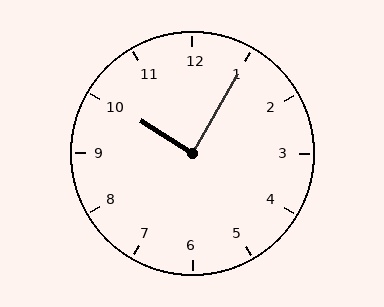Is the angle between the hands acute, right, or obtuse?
It is right.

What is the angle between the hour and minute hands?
Approximately 88 degrees.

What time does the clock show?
10:05.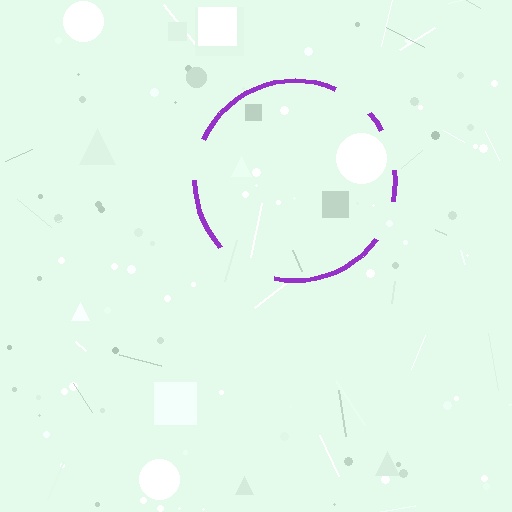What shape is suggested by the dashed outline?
The dashed outline suggests a circle.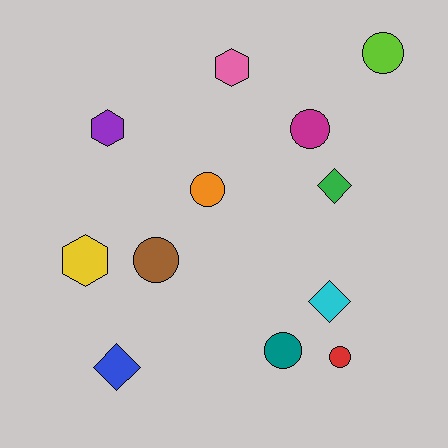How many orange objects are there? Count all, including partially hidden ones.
There is 1 orange object.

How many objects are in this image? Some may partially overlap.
There are 12 objects.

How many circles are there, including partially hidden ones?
There are 6 circles.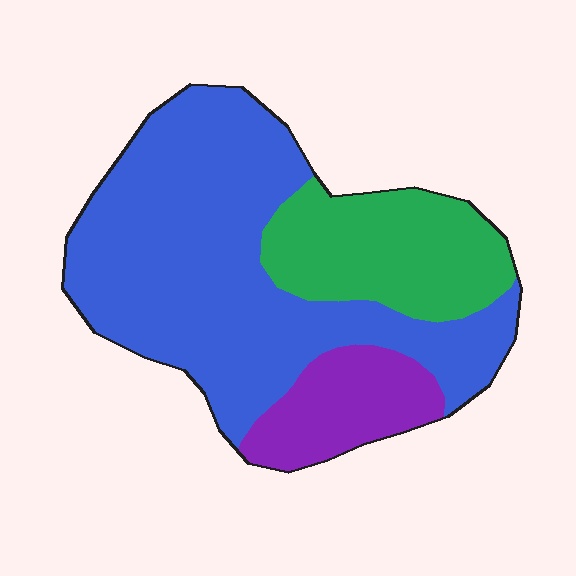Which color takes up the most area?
Blue, at roughly 60%.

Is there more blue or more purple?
Blue.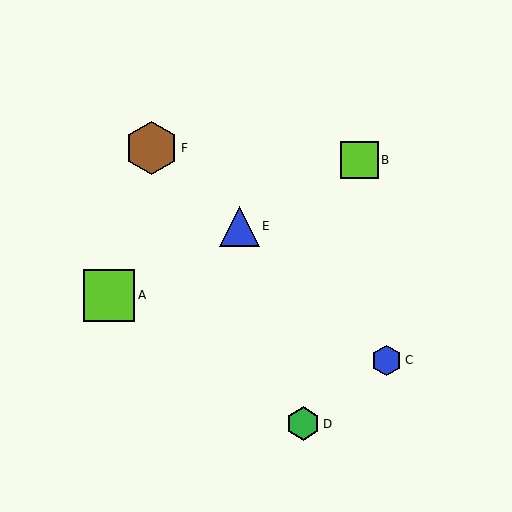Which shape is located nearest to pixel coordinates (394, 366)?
The blue hexagon (labeled C) at (387, 360) is nearest to that location.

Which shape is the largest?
The brown hexagon (labeled F) is the largest.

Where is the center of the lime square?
The center of the lime square is at (109, 295).